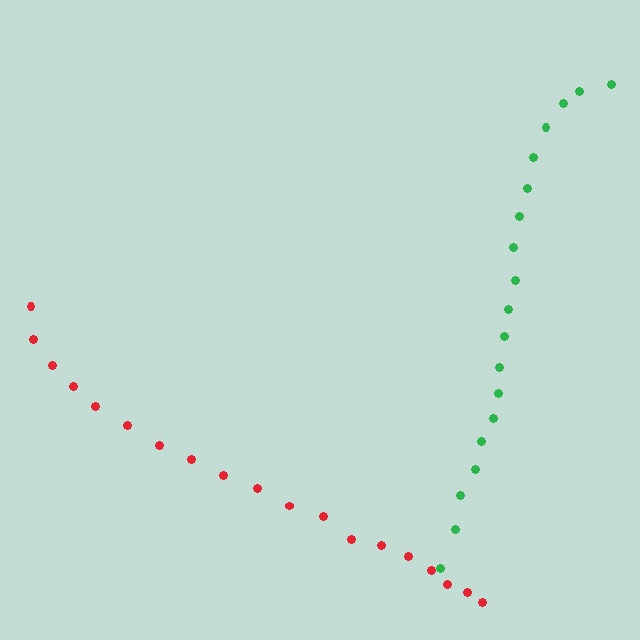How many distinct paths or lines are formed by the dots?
There are 2 distinct paths.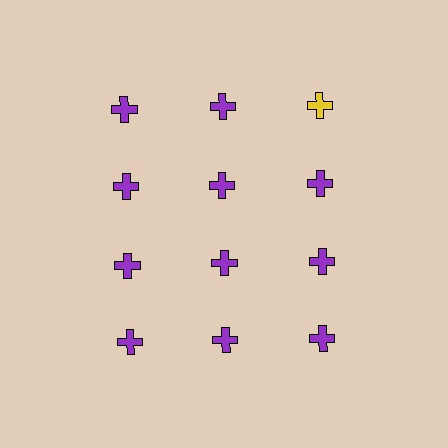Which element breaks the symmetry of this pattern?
The yellow cross in the top row, center column breaks the symmetry. All other shapes are purple crosses.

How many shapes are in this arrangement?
There are 12 shapes arranged in a grid pattern.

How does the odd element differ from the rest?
It has a different color: yellow instead of purple.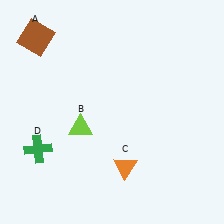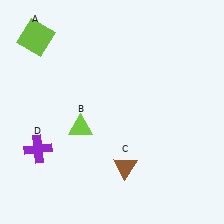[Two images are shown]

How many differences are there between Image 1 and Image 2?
There are 3 differences between the two images.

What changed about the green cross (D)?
In Image 1, D is green. In Image 2, it changed to purple.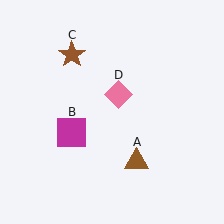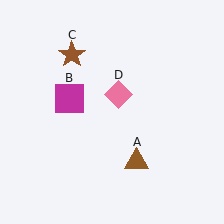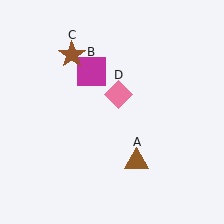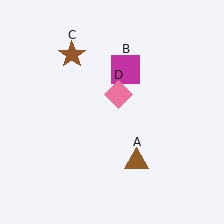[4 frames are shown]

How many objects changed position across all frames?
1 object changed position: magenta square (object B).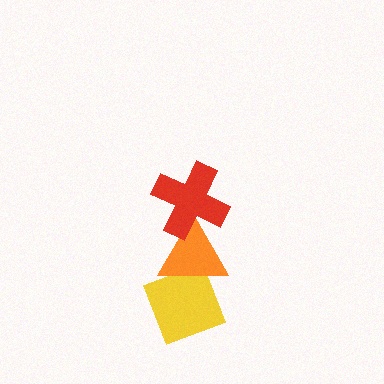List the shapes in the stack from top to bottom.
From top to bottom: the red cross, the orange triangle, the yellow diamond.